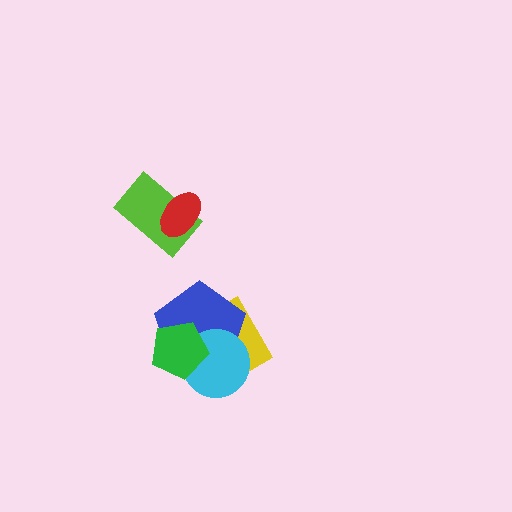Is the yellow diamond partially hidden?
Yes, it is partially covered by another shape.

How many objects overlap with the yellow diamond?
3 objects overlap with the yellow diamond.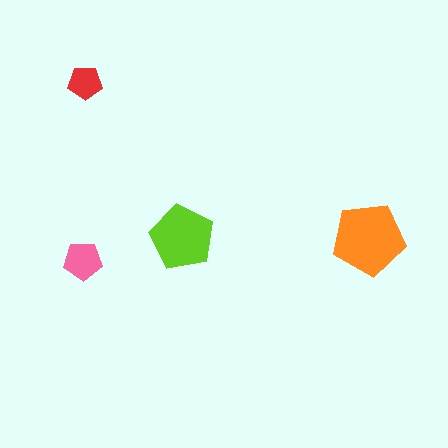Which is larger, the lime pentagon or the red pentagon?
The lime one.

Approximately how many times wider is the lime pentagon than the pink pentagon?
About 1.5 times wider.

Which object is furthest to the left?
The pink pentagon is leftmost.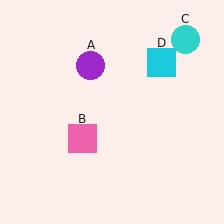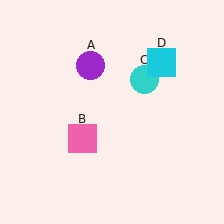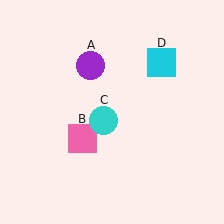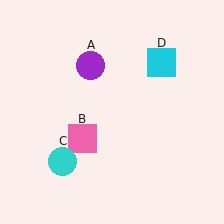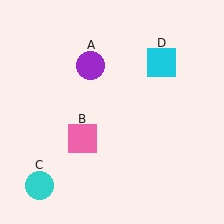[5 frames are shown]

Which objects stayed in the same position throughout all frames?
Purple circle (object A) and pink square (object B) and cyan square (object D) remained stationary.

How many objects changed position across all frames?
1 object changed position: cyan circle (object C).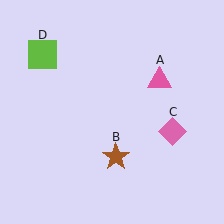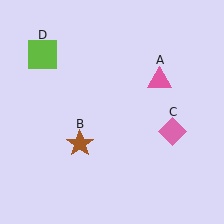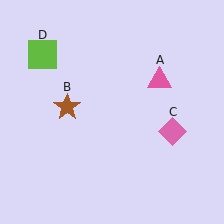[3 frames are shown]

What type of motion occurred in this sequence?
The brown star (object B) rotated clockwise around the center of the scene.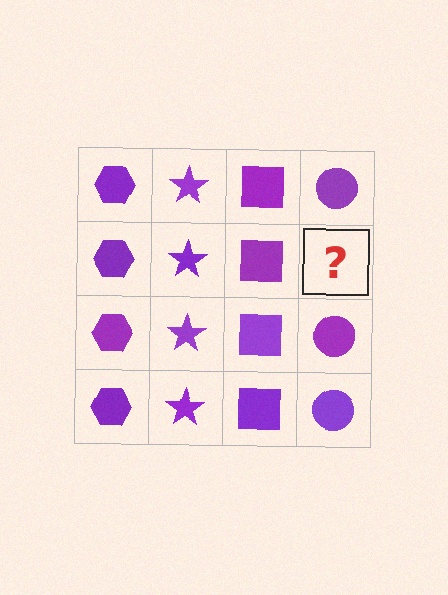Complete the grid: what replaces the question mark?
The question mark should be replaced with a purple circle.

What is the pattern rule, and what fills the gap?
The rule is that each column has a consistent shape. The gap should be filled with a purple circle.